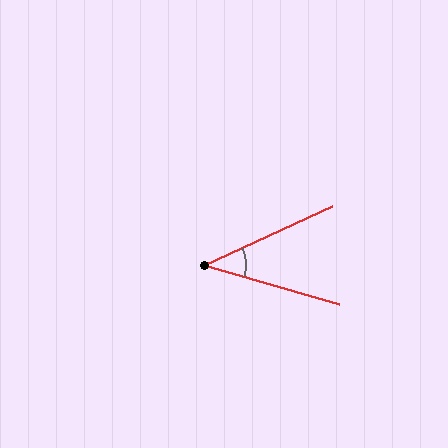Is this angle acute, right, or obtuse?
It is acute.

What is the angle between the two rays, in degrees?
Approximately 41 degrees.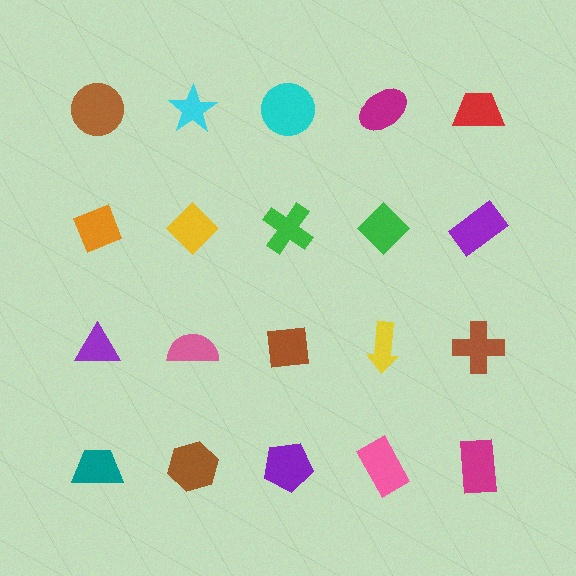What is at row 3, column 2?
A pink semicircle.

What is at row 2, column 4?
A green diamond.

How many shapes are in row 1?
5 shapes.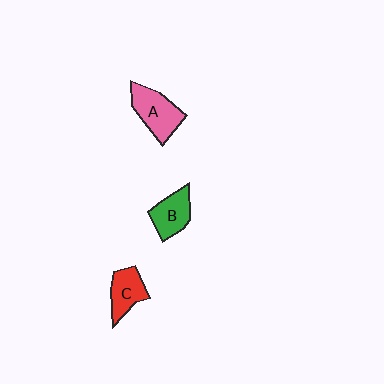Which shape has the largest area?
Shape A (pink).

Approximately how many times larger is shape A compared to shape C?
Approximately 1.3 times.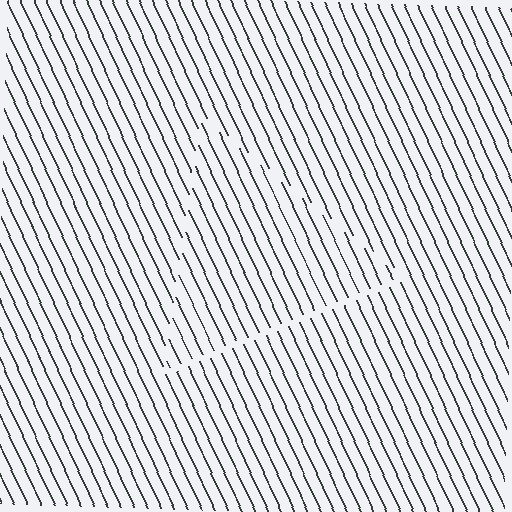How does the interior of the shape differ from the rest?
The interior of the shape contains the same grating, shifted by half a period — the contour is defined by the phase discontinuity where line-ends from the inner and outer gratings abut.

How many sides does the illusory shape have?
3 sides — the line-ends trace a triangle.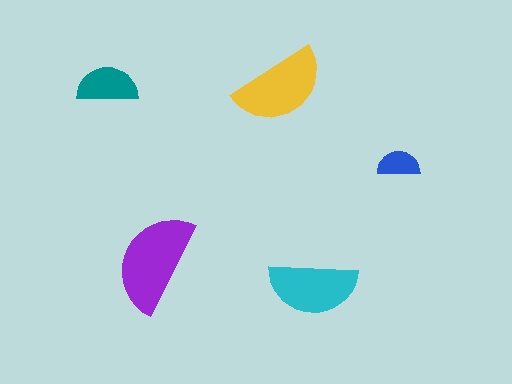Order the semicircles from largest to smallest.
the purple one, the yellow one, the cyan one, the teal one, the blue one.